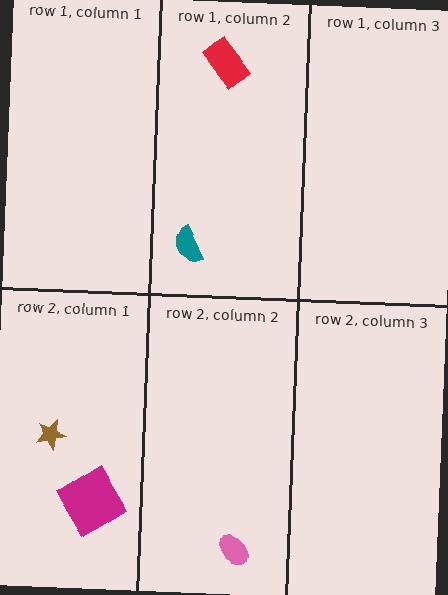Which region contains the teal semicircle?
The row 1, column 2 region.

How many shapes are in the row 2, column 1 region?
2.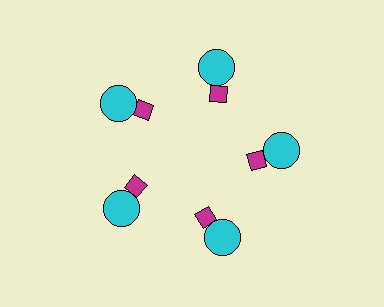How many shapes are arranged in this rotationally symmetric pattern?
There are 10 shapes, arranged in 5 groups of 2.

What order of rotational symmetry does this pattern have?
This pattern has 5-fold rotational symmetry.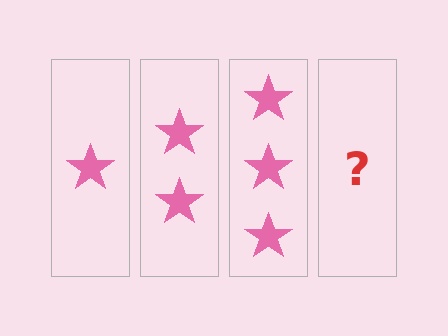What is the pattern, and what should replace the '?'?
The pattern is that each step adds one more star. The '?' should be 4 stars.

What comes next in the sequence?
The next element should be 4 stars.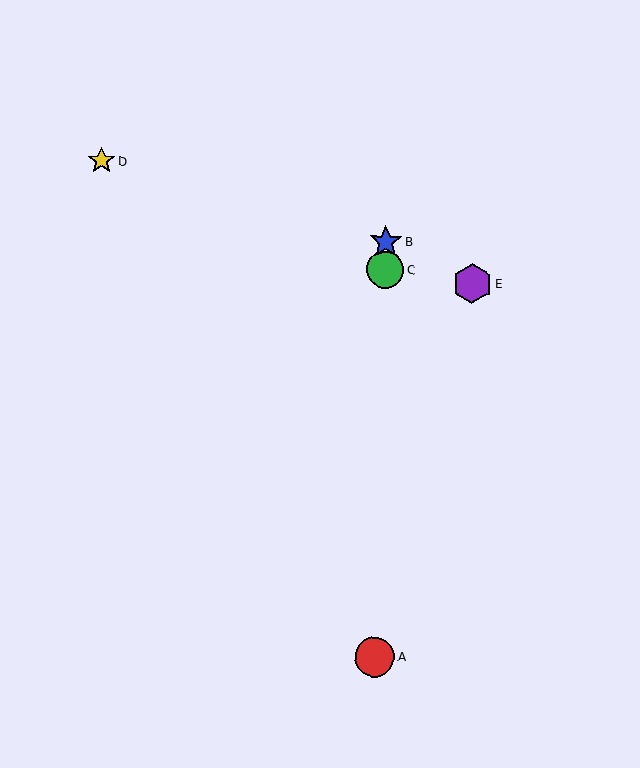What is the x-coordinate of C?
Object C is at x≈385.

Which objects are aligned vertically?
Objects A, B, C are aligned vertically.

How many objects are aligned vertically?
3 objects (A, B, C) are aligned vertically.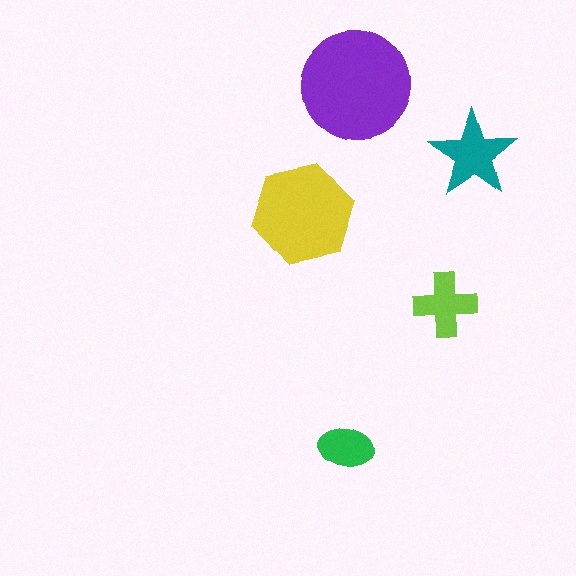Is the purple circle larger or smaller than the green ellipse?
Larger.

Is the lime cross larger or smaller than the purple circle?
Smaller.